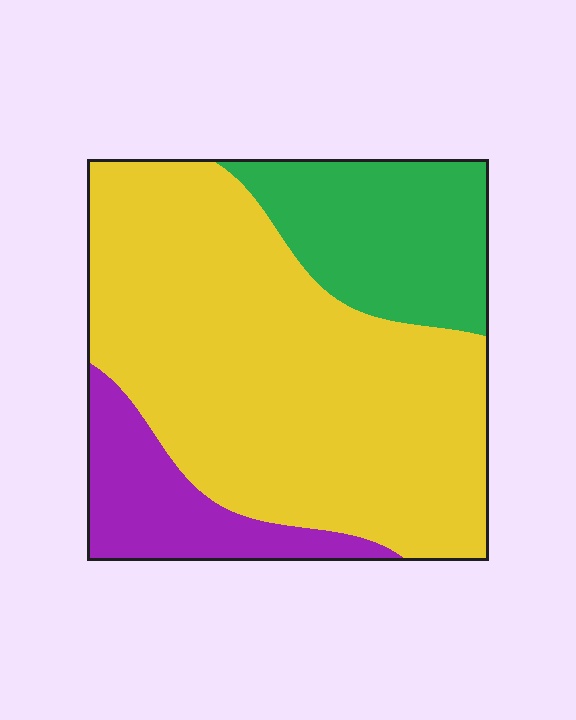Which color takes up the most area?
Yellow, at roughly 65%.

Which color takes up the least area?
Purple, at roughly 15%.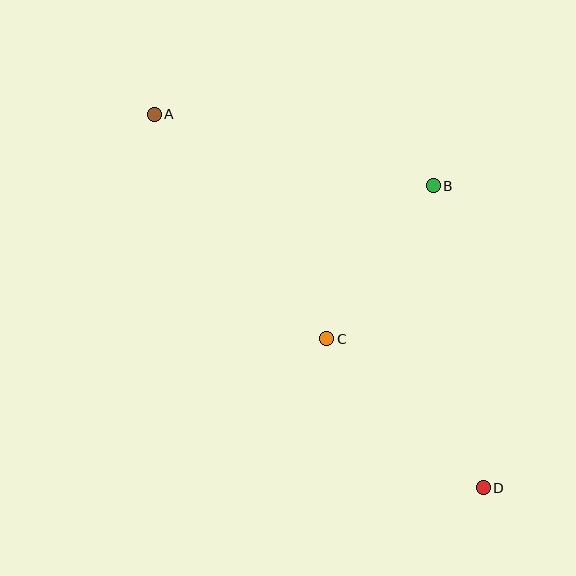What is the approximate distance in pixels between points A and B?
The distance between A and B is approximately 288 pixels.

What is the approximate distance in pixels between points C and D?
The distance between C and D is approximately 216 pixels.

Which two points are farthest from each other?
Points A and D are farthest from each other.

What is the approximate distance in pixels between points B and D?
The distance between B and D is approximately 306 pixels.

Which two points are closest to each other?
Points B and C are closest to each other.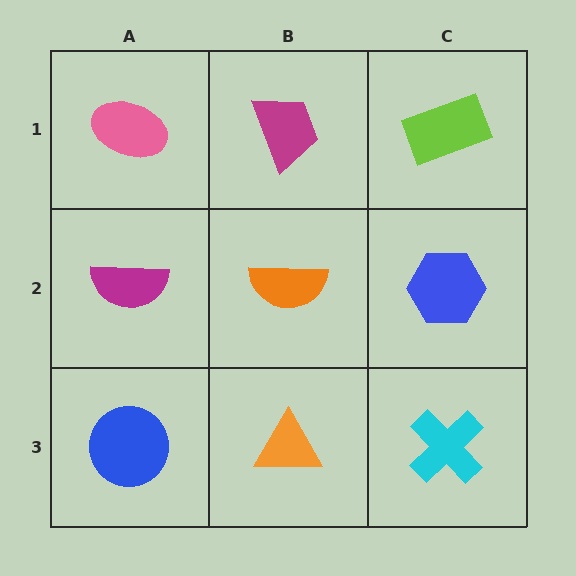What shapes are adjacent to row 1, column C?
A blue hexagon (row 2, column C), a magenta trapezoid (row 1, column B).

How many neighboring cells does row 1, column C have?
2.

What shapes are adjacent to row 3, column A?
A magenta semicircle (row 2, column A), an orange triangle (row 3, column B).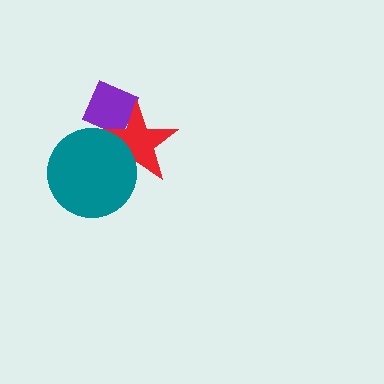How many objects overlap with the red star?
2 objects overlap with the red star.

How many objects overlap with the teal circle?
1 object overlaps with the teal circle.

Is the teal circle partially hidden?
No, no other shape covers it.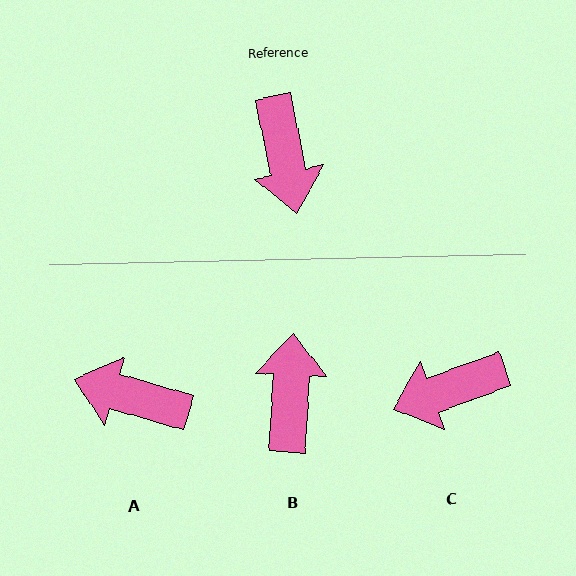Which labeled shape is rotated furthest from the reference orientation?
B, about 166 degrees away.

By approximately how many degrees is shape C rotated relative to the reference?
Approximately 81 degrees clockwise.